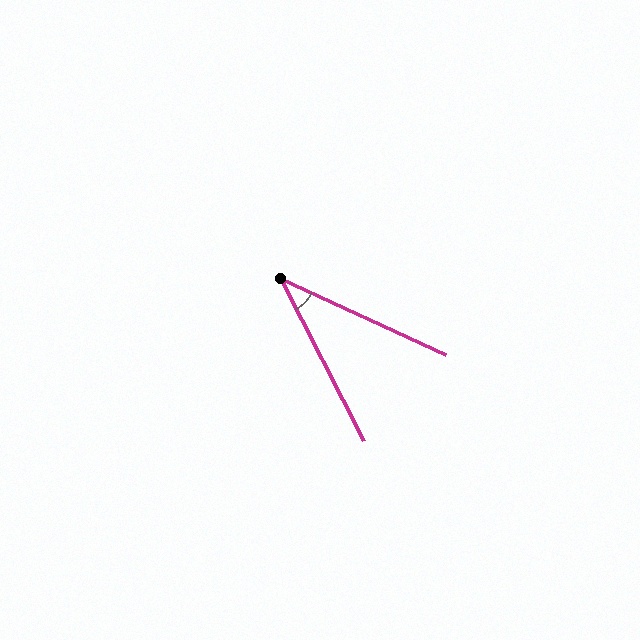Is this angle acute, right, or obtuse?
It is acute.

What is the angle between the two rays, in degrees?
Approximately 38 degrees.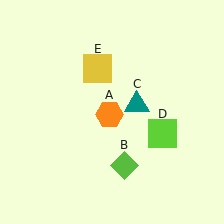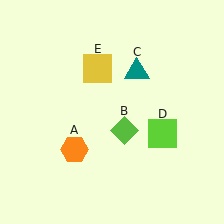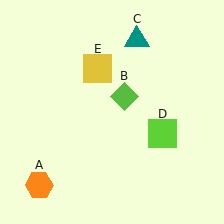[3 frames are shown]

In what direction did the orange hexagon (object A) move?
The orange hexagon (object A) moved down and to the left.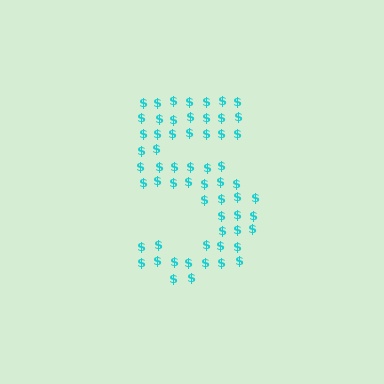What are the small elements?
The small elements are dollar signs.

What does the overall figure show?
The overall figure shows the digit 5.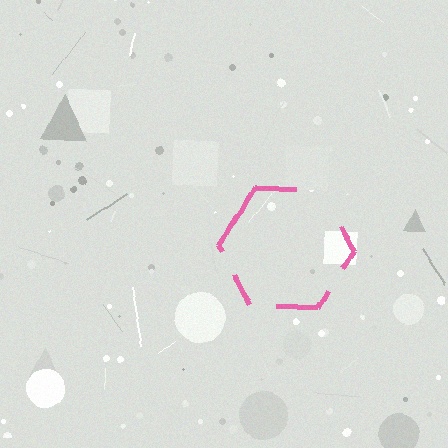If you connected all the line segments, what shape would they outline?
They would outline a hexagon.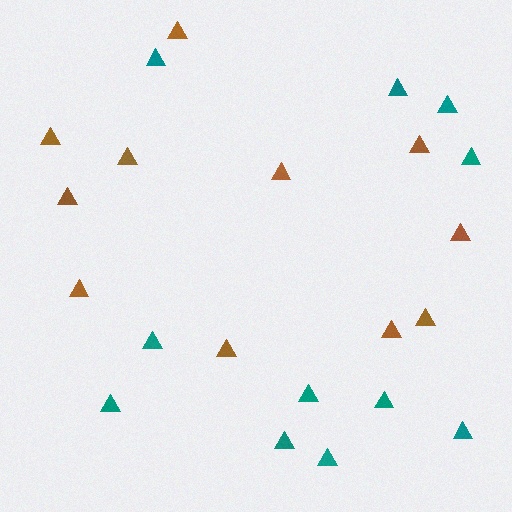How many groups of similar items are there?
There are 2 groups: one group of teal triangles (11) and one group of brown triangles (11).